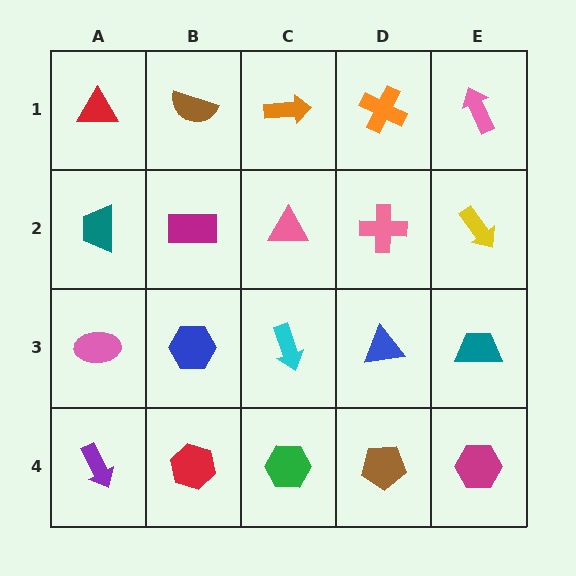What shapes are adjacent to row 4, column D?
A blue triangle (row 3, column D), a green hexagon (row 4, column C), a magenta hexagon (row 4, column E).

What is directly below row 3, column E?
A magenta hexagon.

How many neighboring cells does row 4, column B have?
3.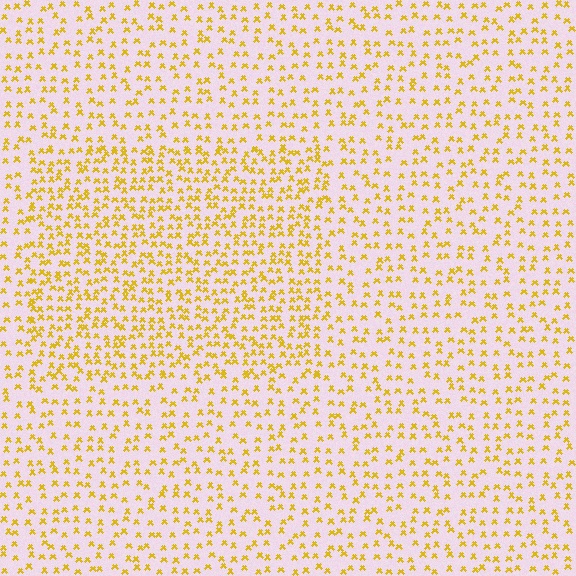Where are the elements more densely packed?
The elements are more densely packed inside the rectangle boundary.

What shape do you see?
I see a rectangle.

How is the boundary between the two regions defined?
The boundary is defined by a change in element density (approximately 1.7x ratio). All elements are the same color, size, and shape.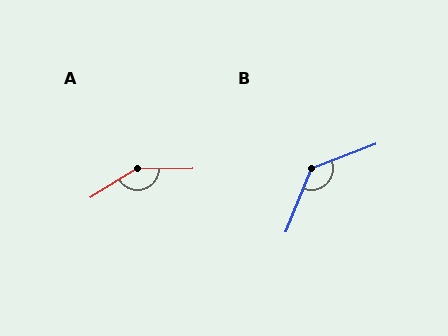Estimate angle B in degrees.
Approximately 133 degrees.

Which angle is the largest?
A, at approximately 148 degrees.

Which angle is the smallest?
B, at approximately 133 degrees.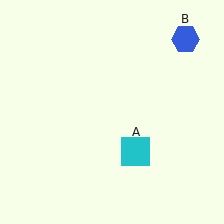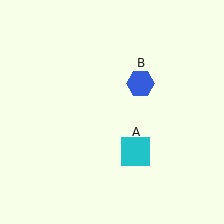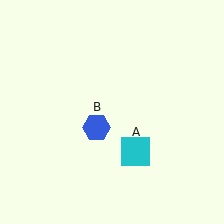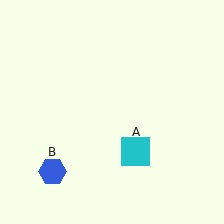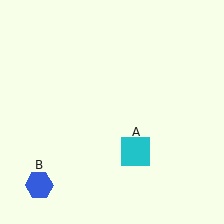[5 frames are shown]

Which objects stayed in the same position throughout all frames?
Cyan square (object A) remained stationary.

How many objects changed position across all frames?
1 object changed position: blue hexagon (object B).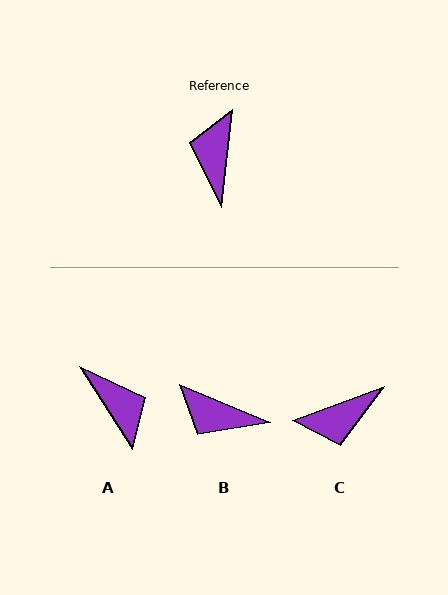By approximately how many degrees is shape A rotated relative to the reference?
Approximately 141 degrees clockwise.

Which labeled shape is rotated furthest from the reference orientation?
A, about 141 degrees away.